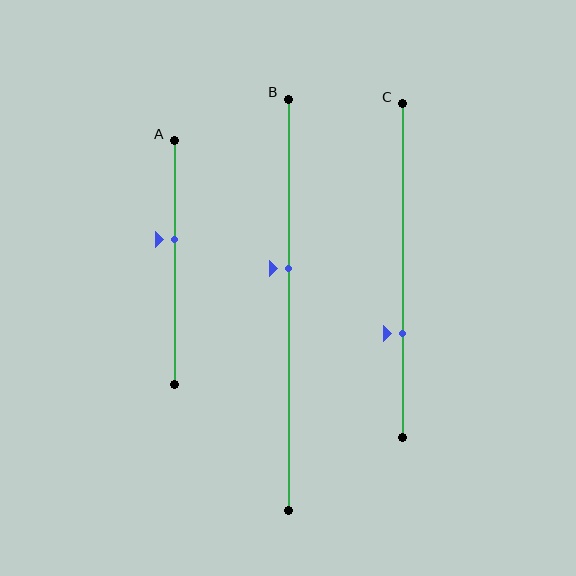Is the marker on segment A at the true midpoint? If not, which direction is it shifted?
No, the marker on segment A is shifted upward by about 9% of the segment length.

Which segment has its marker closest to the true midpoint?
Segment B has its marker closest to the true midpoint.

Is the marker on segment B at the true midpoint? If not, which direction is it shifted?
No, the marker on segment B is shifted upward by about 9% of the segment length.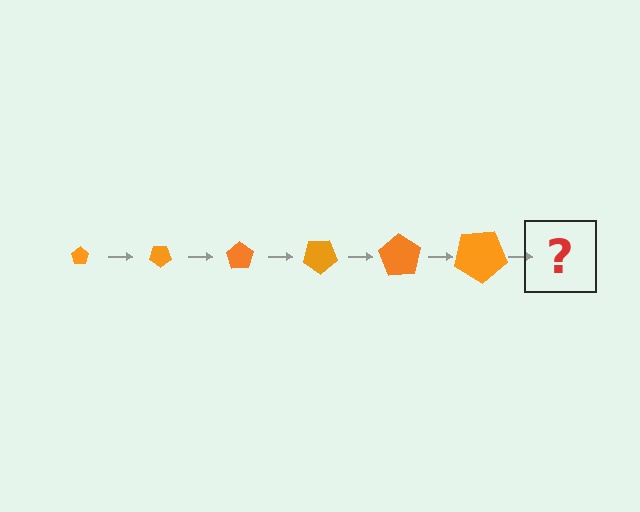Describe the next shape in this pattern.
It should be a pentagon, larger than the previous one and rotated 210 degrees from the start.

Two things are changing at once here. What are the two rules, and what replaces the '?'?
The two rules are that the pentagon grows larger each step and it rotates 35 degrees each step. The '?' should be a pentagon, larger than the previous one and rotated 210 degrees from the start.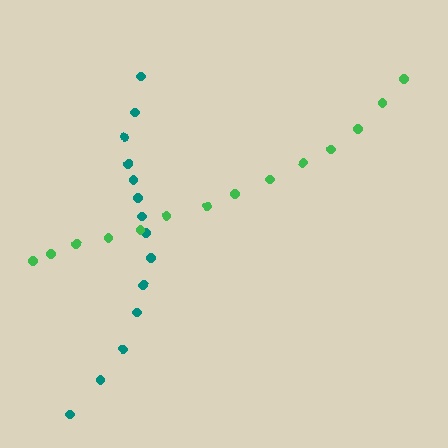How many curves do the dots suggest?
There are 2 distinct paths.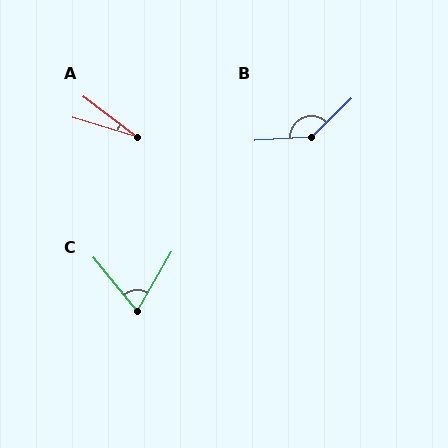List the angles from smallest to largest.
A (20°), C (70°), B (139°).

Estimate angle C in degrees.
Approximately 70 degrees.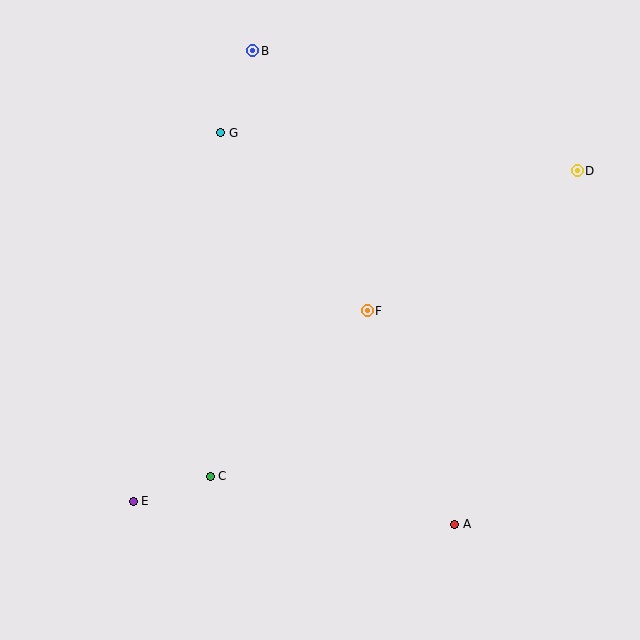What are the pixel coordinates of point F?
Point F is at (367, 311).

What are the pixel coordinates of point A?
Point A is at (455, 524).